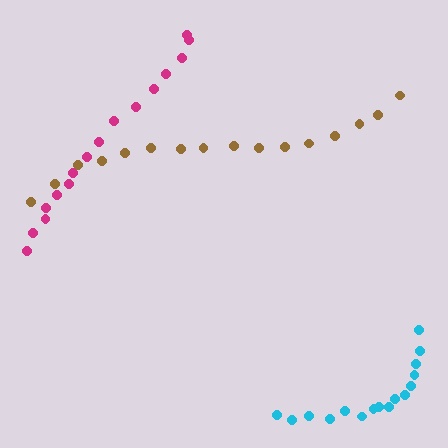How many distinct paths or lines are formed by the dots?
There are 3 distinct paths.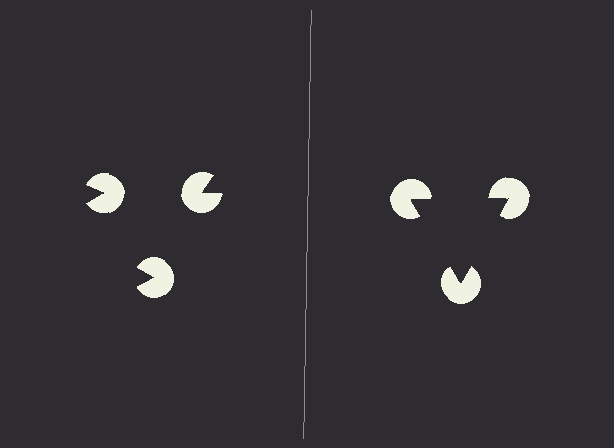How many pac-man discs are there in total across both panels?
6 — 3 on each side.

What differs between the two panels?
The pac-man discs are positioned identically on both sides; only the wedge orientations differ. On the right they align to a triangle; on the left they are misaligned.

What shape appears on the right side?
An illusory triangle.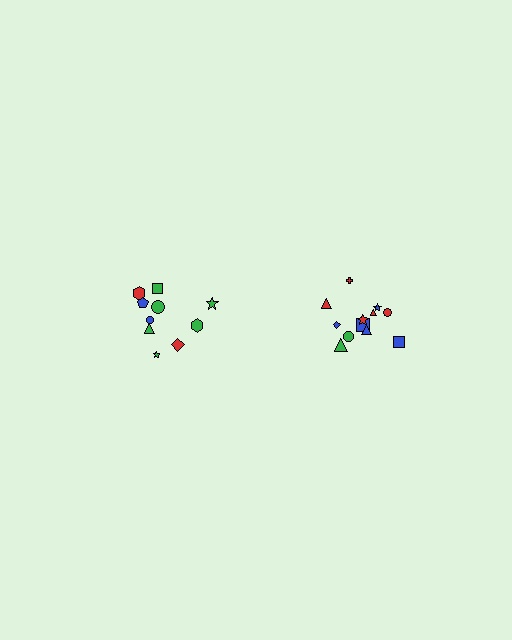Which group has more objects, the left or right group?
The right group.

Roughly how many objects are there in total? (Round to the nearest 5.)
Roughly 20 objects in total.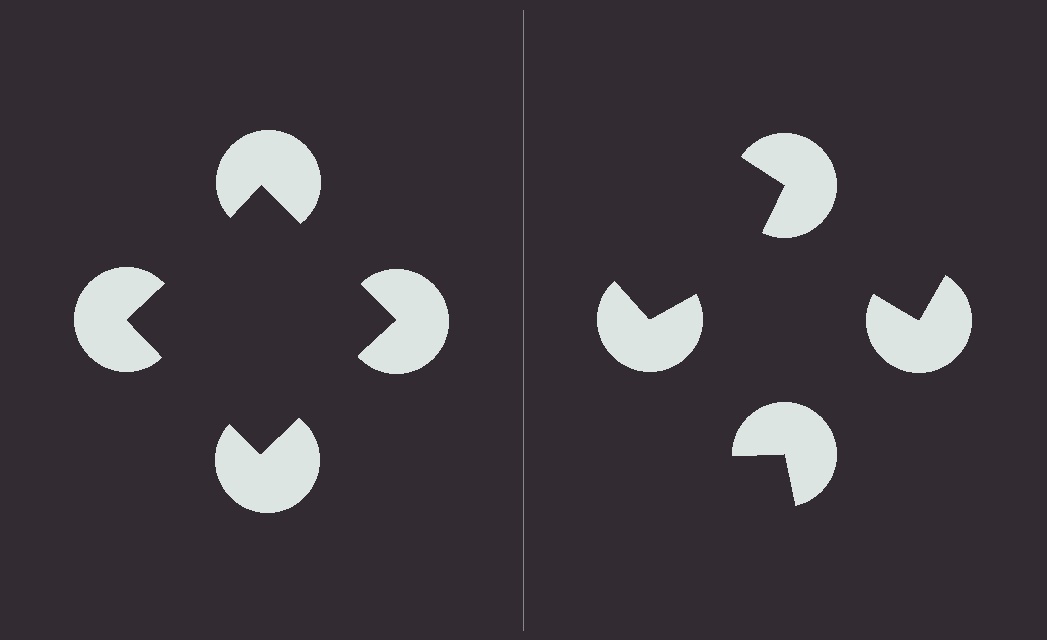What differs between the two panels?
The pac-man discs are positioned identically on both sides; only the wedge orientations differ. On the left they align to a square; on the right they are misaligned.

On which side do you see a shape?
An illusory square appears on the left side. On the right side the wedge cuts are rotated, so no coherent shape forms.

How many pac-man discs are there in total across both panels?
8 — 4 on each side.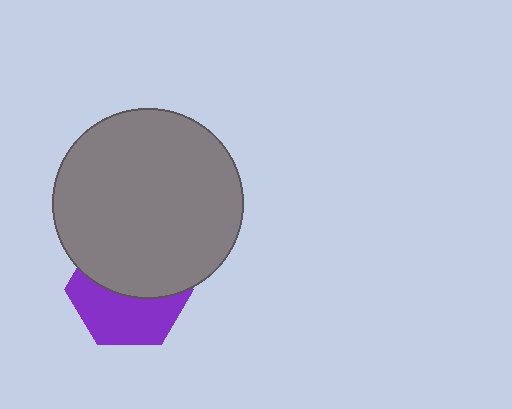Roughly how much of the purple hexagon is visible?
About half of it is visible (roughly 49%).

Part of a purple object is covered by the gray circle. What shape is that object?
It is a hexagon.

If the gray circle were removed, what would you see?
You would see the complete purple hexagon.